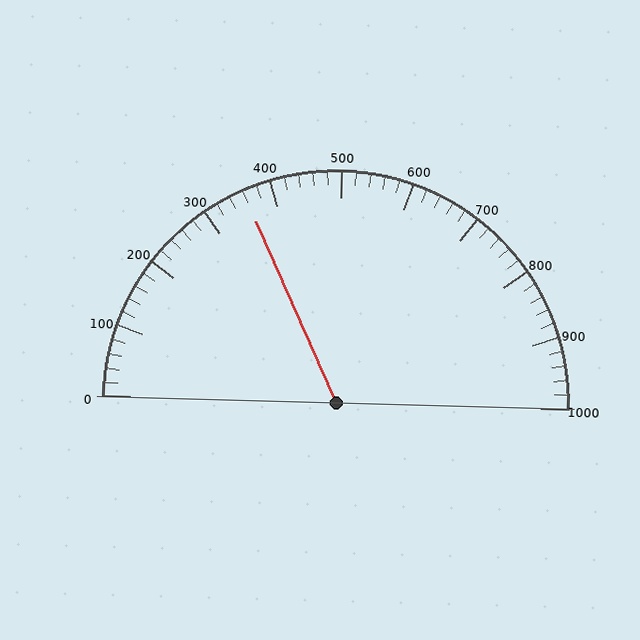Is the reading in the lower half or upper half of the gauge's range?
The reading is in the lower half of the range (0 to 1000).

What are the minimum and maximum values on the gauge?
The gauge ranges from 0 to 1000.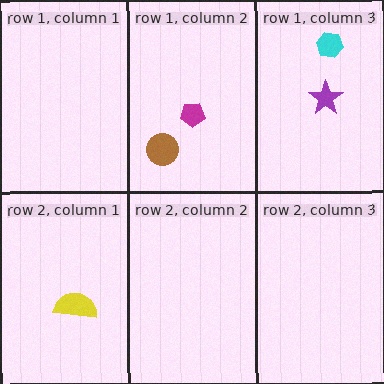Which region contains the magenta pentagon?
The row 1, column 2 region.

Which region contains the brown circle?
The row 1, column 2 region.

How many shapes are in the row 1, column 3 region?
2.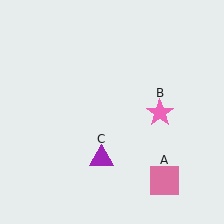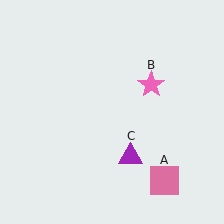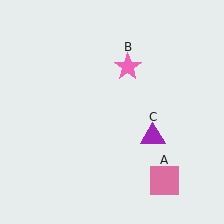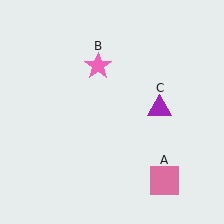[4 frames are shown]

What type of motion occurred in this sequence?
The pink star (object B), purple triangle (object C) rotated counterclockwise around the center of the scene.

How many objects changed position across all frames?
2 objects changed position: pink star (object B), purple triangle (object C).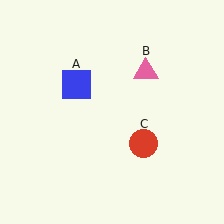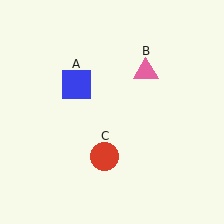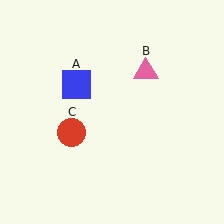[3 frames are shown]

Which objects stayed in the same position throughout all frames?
Blue square (object A) and pink triangle (object B) remained stationary.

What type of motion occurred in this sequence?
The red circle (object C) rotated clockwise around the center of the scene.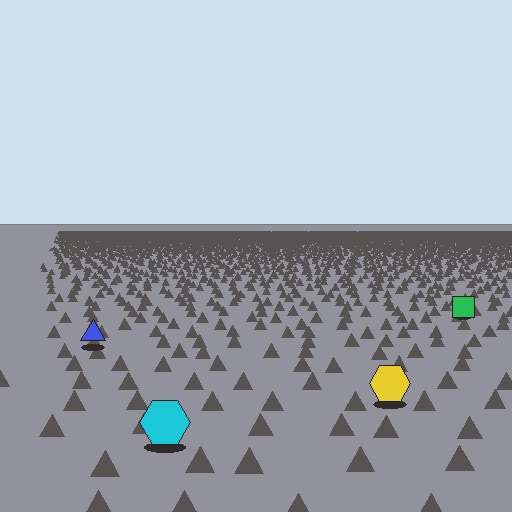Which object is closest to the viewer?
The cyan hexagon is closest. The texture marks near it are larger and more spread out.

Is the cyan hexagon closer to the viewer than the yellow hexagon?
Yes. The cyan hexagon is closer — you can tell from the texture gradient: the ground texture is coarser near it.